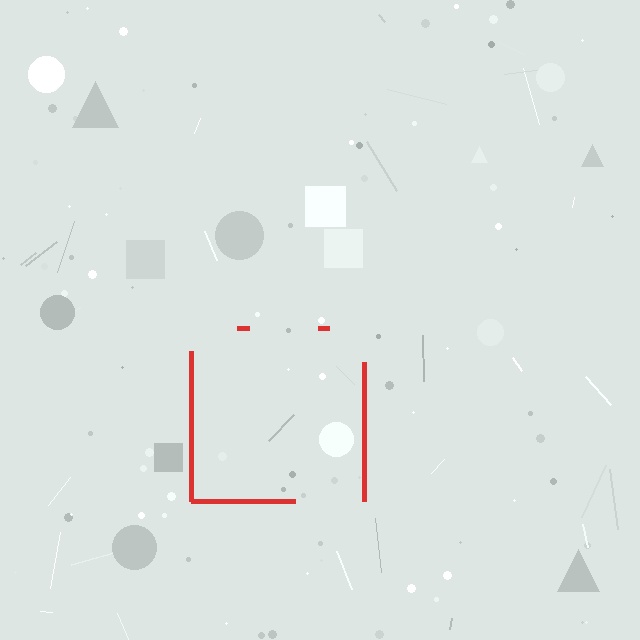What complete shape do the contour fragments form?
The contour fragments form a square.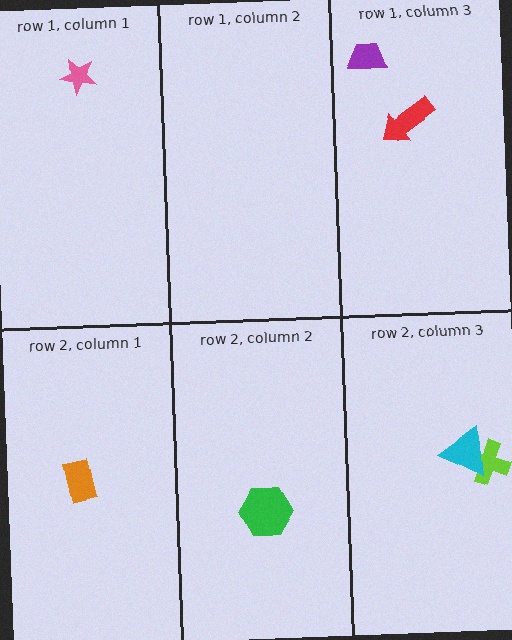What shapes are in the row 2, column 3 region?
The lime cross, the cyan triangle.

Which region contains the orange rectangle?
The row 2, column 1 region.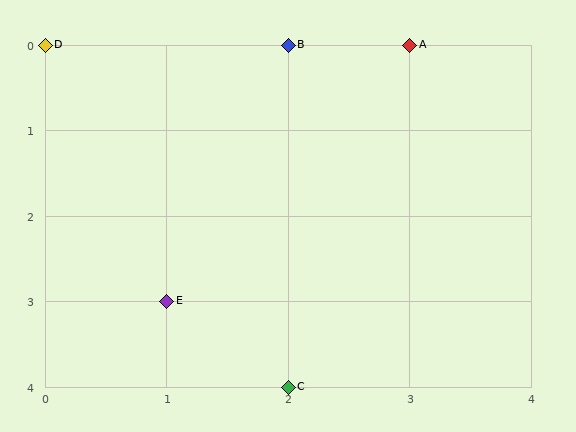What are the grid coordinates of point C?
Point C is at grid coordinates (2, 4).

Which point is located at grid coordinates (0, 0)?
Point D is at (0, 0).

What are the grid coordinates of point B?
Point B is at grid coordinates (2, 0).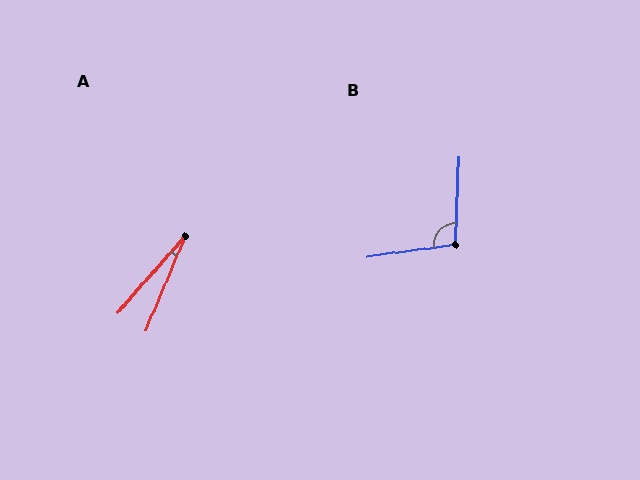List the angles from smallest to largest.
A (19°), B (100°).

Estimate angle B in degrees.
Approximately 100 degrees.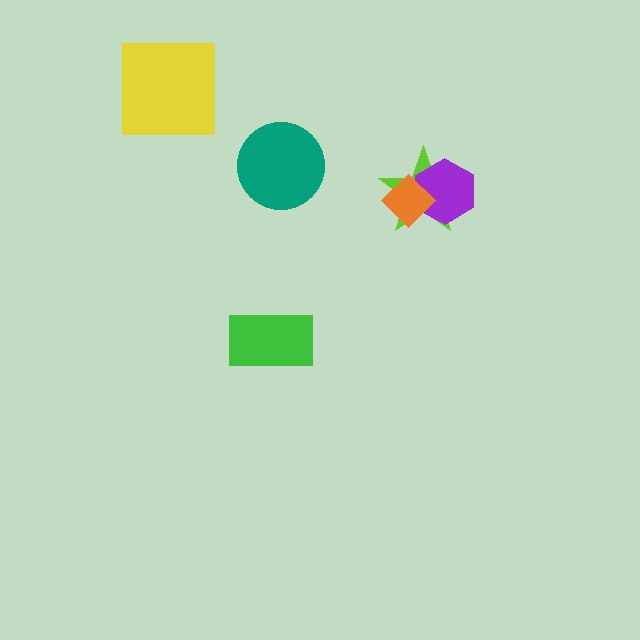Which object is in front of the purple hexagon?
The orange diamond is in front of the purple hexagon.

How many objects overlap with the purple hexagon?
2 objects overlap with the purple hexagon.